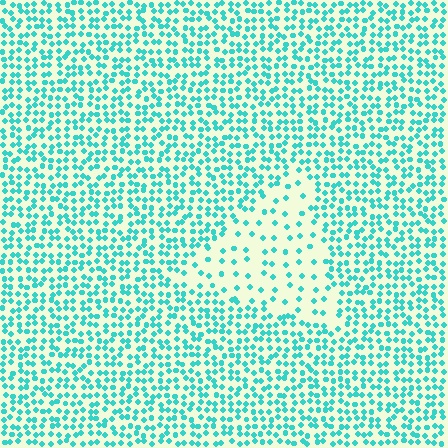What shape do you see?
I see a triangle.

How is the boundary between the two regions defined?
The boundary is defined by a change in element density (approximately 2.7x ratio). All elements are the same color, size, and shape.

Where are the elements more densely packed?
The elements are more densely packed outside the triangle boundary.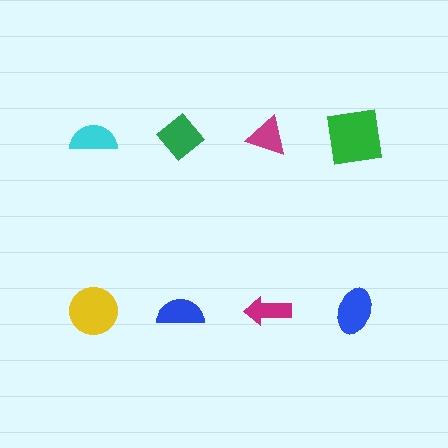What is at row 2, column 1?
A yellow circle.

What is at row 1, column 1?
A cyan semicircle.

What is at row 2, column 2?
A blue semicircle.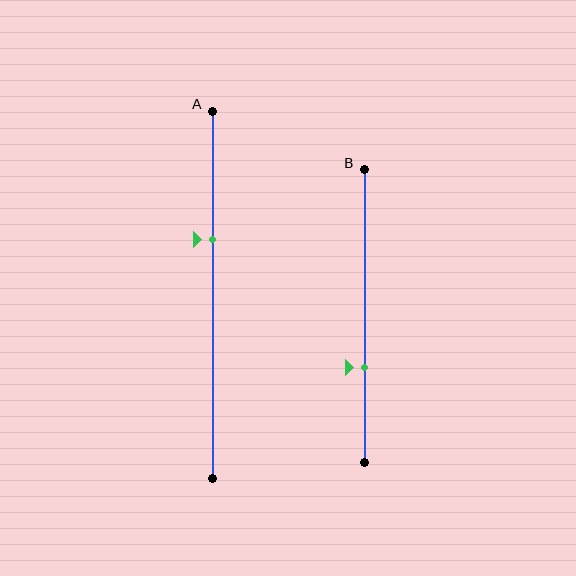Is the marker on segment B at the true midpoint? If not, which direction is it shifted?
No, the marker on segment B is shifted downward by about 18% of the segment length.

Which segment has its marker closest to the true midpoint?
Segment A has its marker closest to the true midpoint.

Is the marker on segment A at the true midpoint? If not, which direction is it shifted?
No, the marker on segment A is shifted upward by about 15% of the segment length.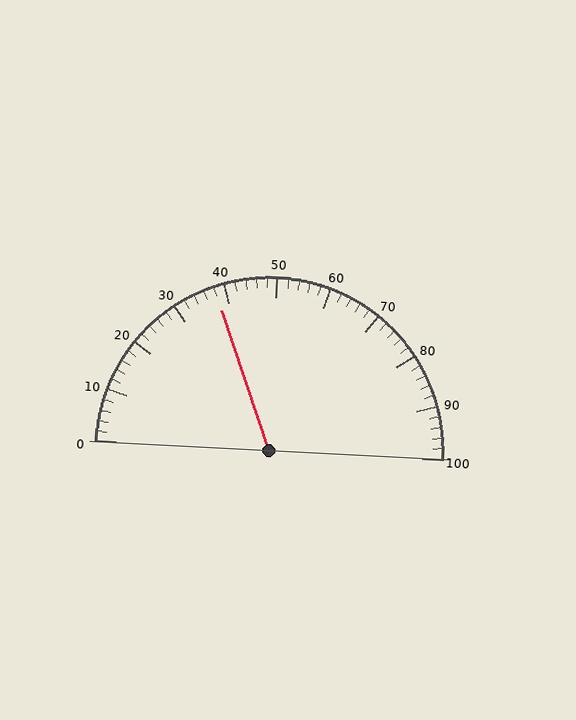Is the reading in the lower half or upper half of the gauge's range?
The reading is in the lower half of the range (0 to 100).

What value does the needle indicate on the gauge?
The needle indicates approximately 38.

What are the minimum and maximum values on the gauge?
The gauge ranges from 0 to 100.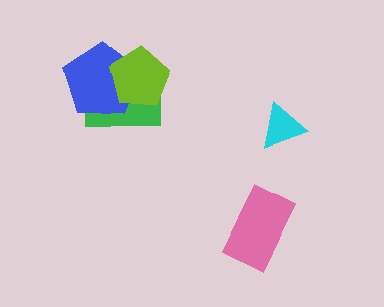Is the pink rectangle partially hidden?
No, no other shape covers it.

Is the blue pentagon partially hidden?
Yes, it is partially covered by another shape.